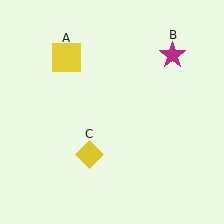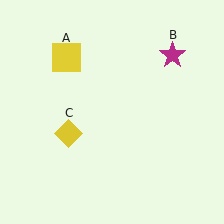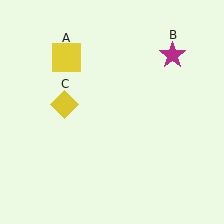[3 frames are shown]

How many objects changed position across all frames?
1 object changed position: yellow diamond (object C).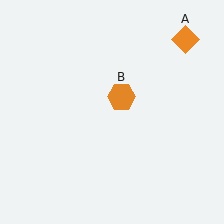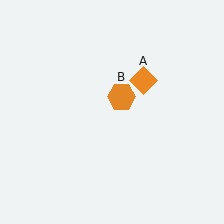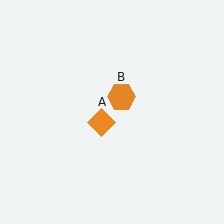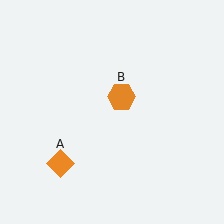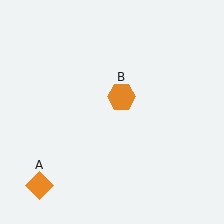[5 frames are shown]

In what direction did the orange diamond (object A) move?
The orange diamond (object A) moved down and to the left.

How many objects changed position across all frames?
1 object changed position: orange diamond (object A).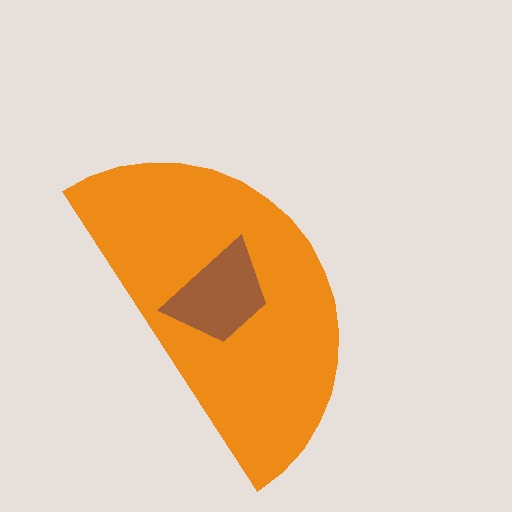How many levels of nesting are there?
2.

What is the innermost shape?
The brown trapezoid.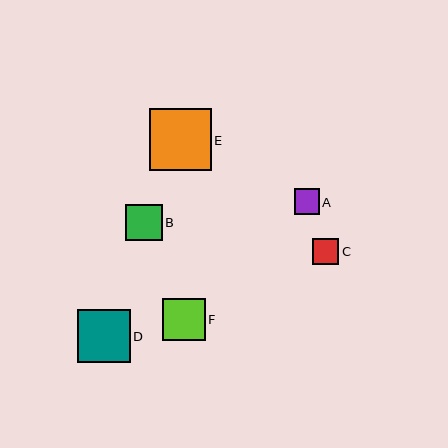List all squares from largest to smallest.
From largest to smallest: E, D, F, B, C, A.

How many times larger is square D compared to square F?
Square D is approximately 1.3 times the size of square F.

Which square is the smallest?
Square A is the smallest with a size of approximately 25 pixels.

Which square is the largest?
Square E is the largest with a size of approximately 62 pixels.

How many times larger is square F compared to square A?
Square F is approximately 1.7 times the size of square A.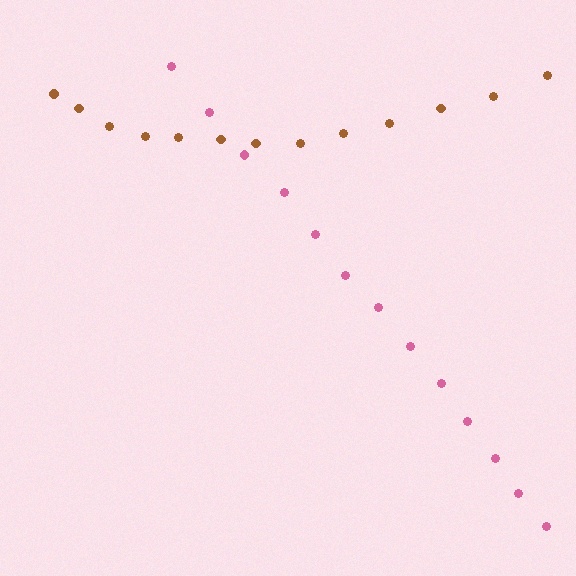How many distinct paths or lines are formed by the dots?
There are 2 distinct paths.